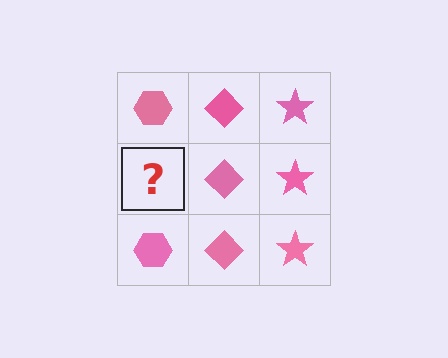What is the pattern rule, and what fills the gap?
The rule is that each column has a consistent shape. The gap should be filled with a pink hexagon.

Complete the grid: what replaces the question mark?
The question mark should be replaced with a pink hexagon.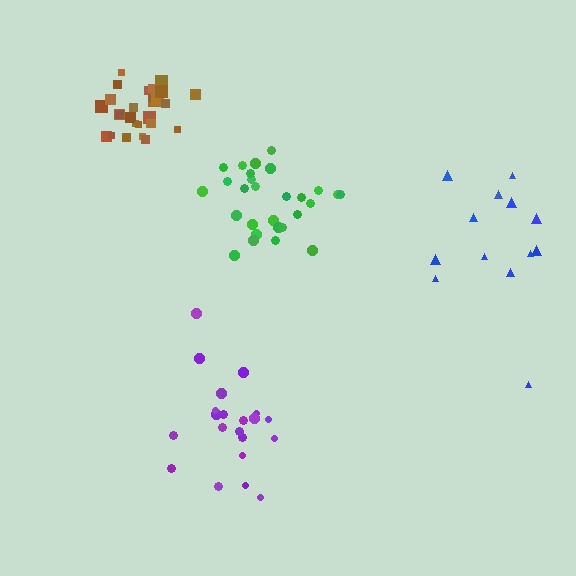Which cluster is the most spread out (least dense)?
Blue.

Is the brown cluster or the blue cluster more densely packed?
Brown.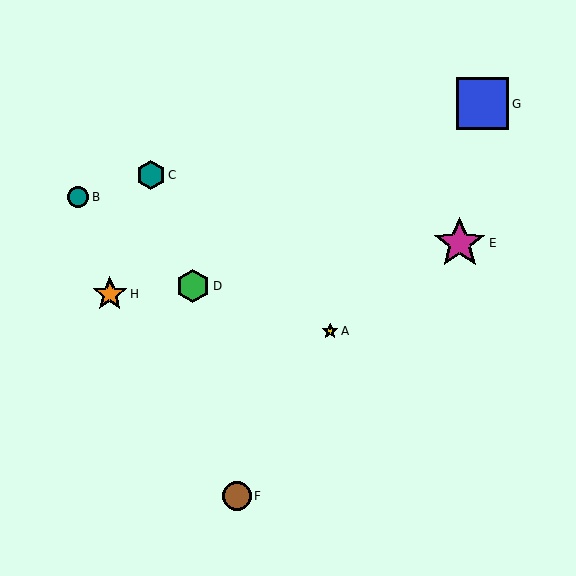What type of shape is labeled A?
Shape A is a yellow star.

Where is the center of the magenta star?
The center of the magenta star is at (460, 243).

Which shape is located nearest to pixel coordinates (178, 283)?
The green hexagon (labeled D) at (193, 286) is nearest to that location.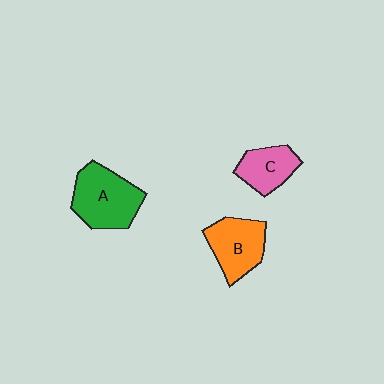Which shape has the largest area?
Shape A (green).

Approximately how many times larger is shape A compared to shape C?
Approximately 1.6 times.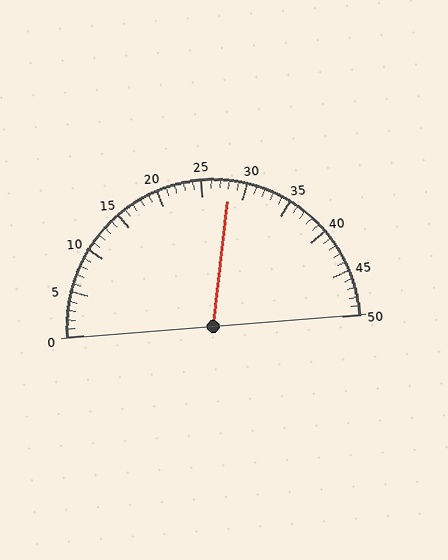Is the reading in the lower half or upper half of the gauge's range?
The reading is in the upper half of the range (0 to 50).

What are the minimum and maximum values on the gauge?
The gauge ranges from 0 to 50.